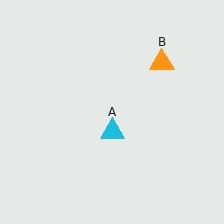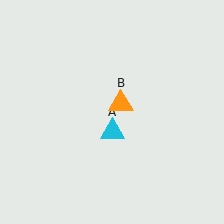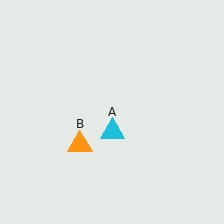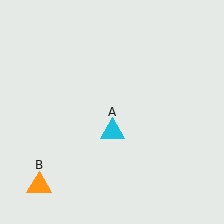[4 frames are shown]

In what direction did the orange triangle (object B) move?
The orange triangle (object B) moved down and to the left.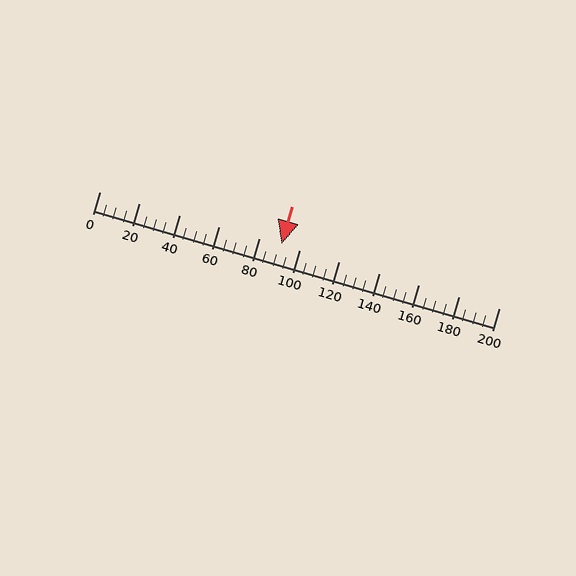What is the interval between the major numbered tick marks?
The major tick marks are spaced 20 units apart.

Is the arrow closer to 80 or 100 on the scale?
The arrow is closer to 100.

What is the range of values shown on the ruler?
The ruler shows values from 0 to 200.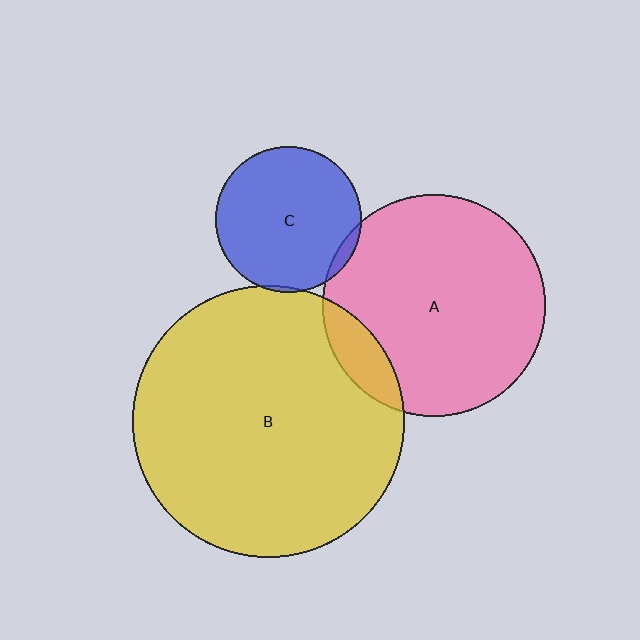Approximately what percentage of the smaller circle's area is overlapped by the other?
Approximately 5%.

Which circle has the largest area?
Circle B (yellow).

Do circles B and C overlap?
Yes.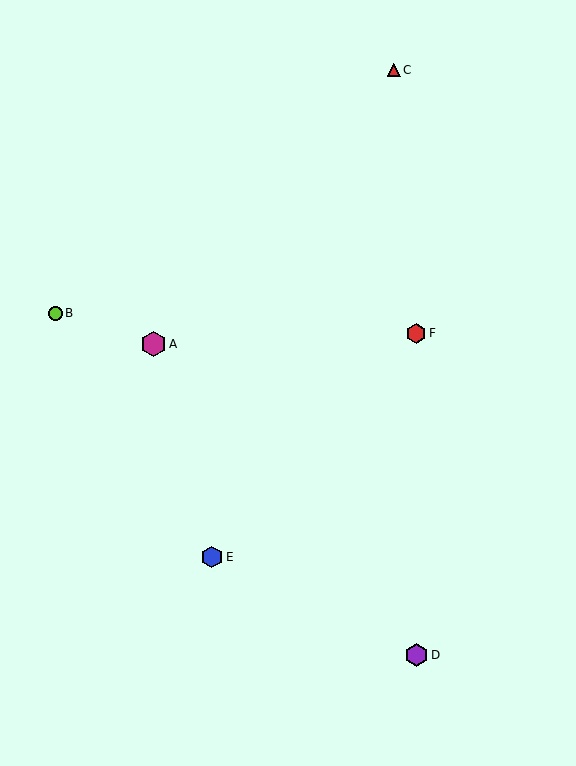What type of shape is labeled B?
Shape B is a lime circle.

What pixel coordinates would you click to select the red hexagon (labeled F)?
Click at (416, 333) to select the red hexagon F.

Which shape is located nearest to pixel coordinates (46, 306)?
The lime circle (labeled B) at (55, 313) is nearest to that location.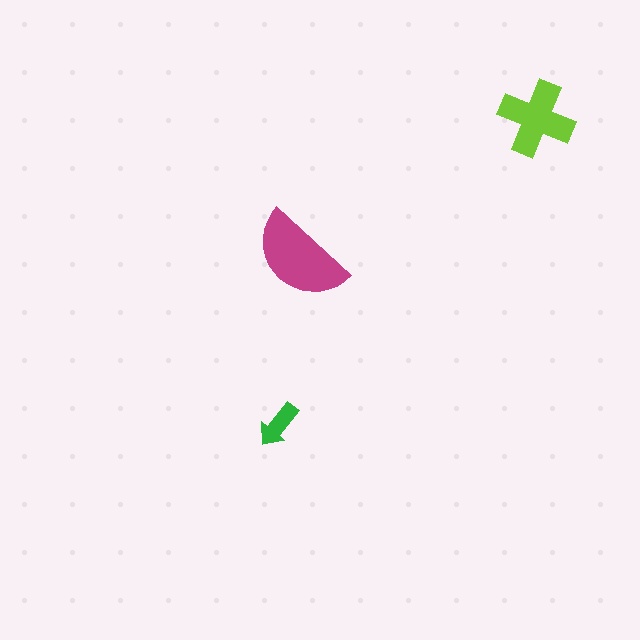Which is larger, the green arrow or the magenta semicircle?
The magenta semicircle.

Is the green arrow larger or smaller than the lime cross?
Smaller.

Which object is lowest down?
The green arrow is bottommost.